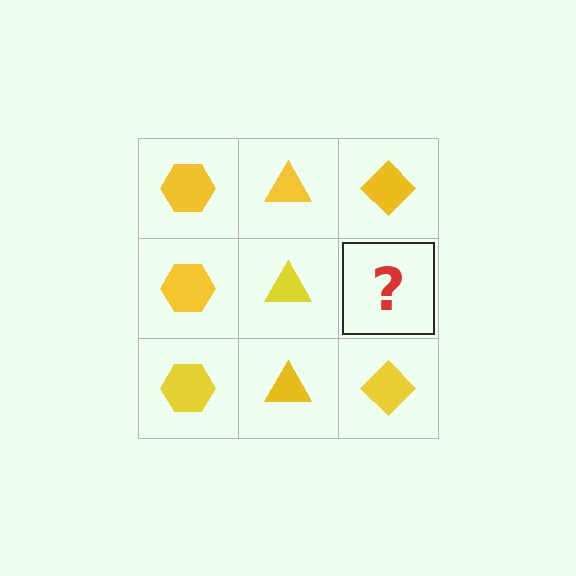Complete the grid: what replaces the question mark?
The question mark should be replaced with a yellow diamond.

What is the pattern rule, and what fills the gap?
The rule is that each column has a consistent shape. The gap should be filled with a yellow diamond.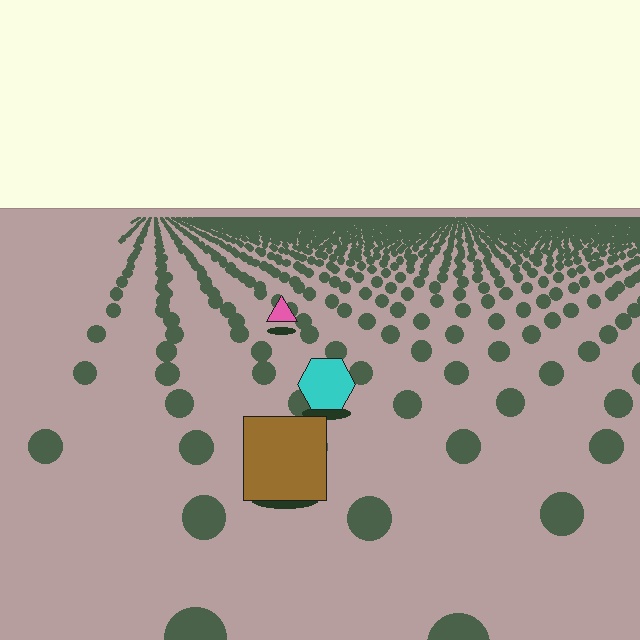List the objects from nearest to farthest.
From nearest to farthest: the brown square, the cyan hexagon, the pink triangle.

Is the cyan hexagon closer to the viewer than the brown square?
No. The brown square is closer — you can tell from the texture gradient: the ground texture is coarser near it.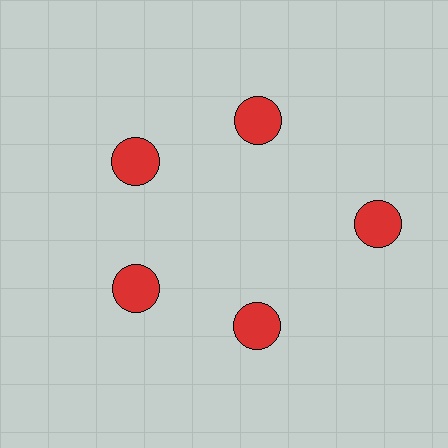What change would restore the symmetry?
The symmetry would be restored by moving it inward, back onto the ring so that all 5 circles sit at equal angles and equal distance from the center.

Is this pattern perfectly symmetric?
No. The 5 red circles are arranged in a ring, but one element near the 3 o'clock position is pushed outward from the center, breaking the 5-fold rotational symmetry.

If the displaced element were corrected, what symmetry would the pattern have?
It would have 5-fold rotational symmetry — the pattern would map onto itself every 72 degrees.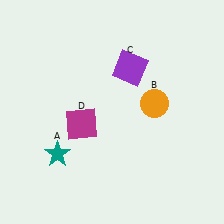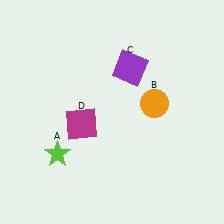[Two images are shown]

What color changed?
The star (A) changed from teal in Image 1 to lime in Image 2.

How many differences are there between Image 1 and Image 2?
There is 1 difference between the two images.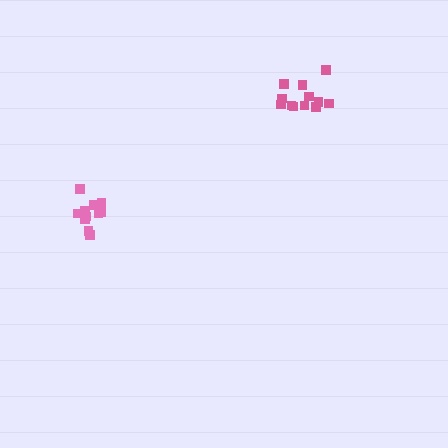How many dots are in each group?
Group 1: 12 dots, Group 2: 11 dots (23 total).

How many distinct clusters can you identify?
There are 2 distinct clusters.